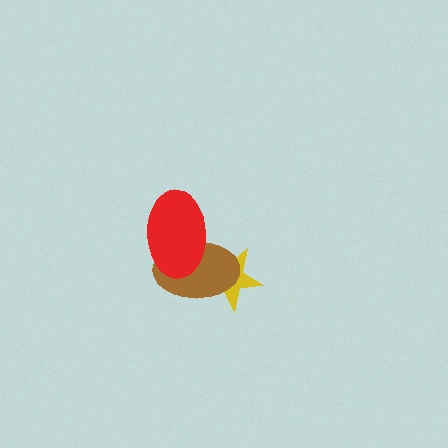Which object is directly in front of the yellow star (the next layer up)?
The brown ellipse is directly in front of the yellow star.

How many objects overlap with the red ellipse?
2 objects overlap with the red ellipse.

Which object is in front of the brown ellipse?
The red ellipse is in front of the brown ellipse.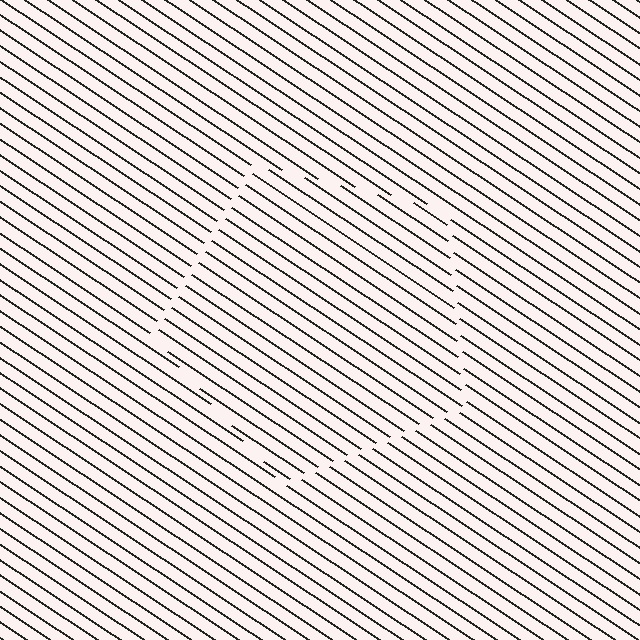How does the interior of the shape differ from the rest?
The interior of the shape contains the same grating, shifted by half a period — the contour is defined by the phase discontinuity where line-ends from the inner and outer gratings abut.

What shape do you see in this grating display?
An illusory pentagon. The interior of the shape contains the same grating, shifted by half a period — the contour is defined by the phase discontinuity where line-ends from the inner and outer gratings abut.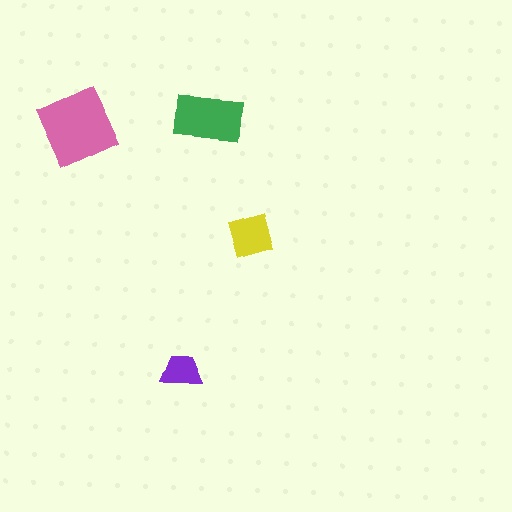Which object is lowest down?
The purple trapezoid is bottommost.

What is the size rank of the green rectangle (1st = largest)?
2nd.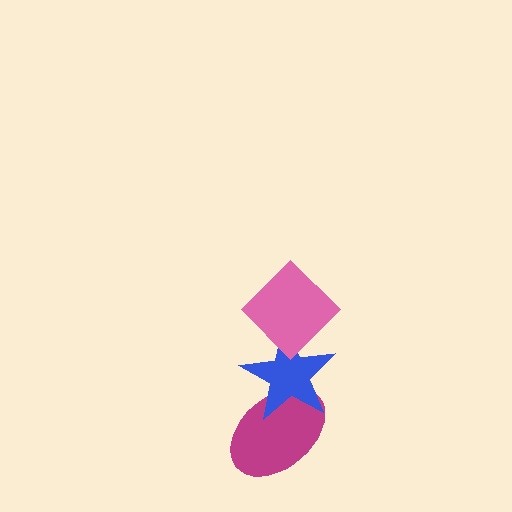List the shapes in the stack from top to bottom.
From top to bottom: the pink diamond, the blue star, the magenta ellipse.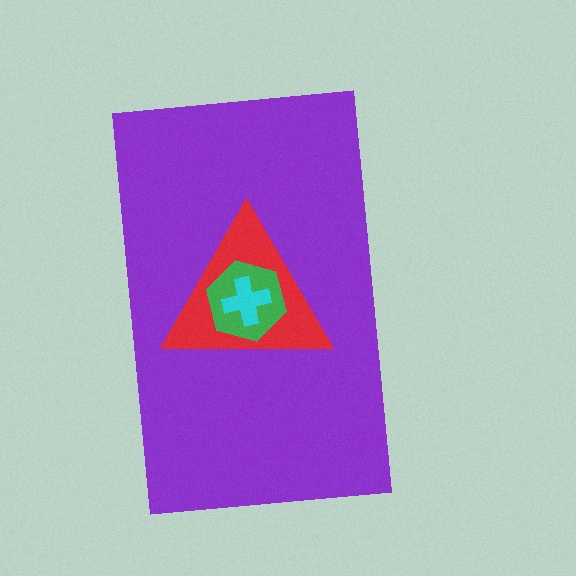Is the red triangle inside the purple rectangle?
Yes.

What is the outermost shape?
The purple rectangle.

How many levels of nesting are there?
4.